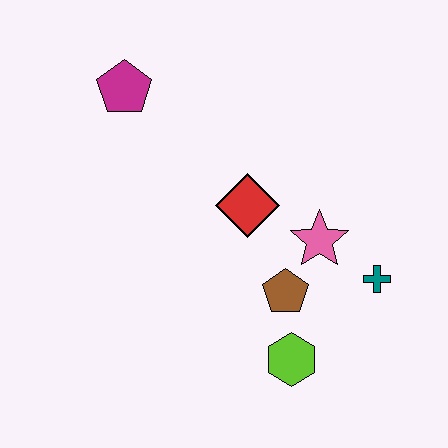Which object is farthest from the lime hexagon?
The magenta pentagon is farthest from the lime hexagon.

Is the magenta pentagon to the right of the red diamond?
No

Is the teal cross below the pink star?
Yes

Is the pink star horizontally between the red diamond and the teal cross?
Yes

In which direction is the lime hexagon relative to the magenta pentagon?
The lime hexagon is below the magenta pentagon.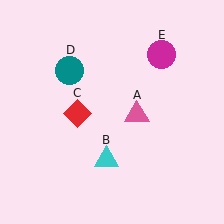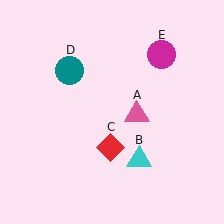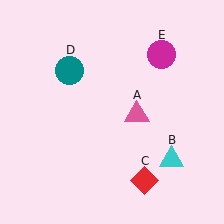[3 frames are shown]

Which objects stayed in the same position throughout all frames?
Pink triangle (object A) and teal circle (object D) and magenta circle (object E) remained stationary.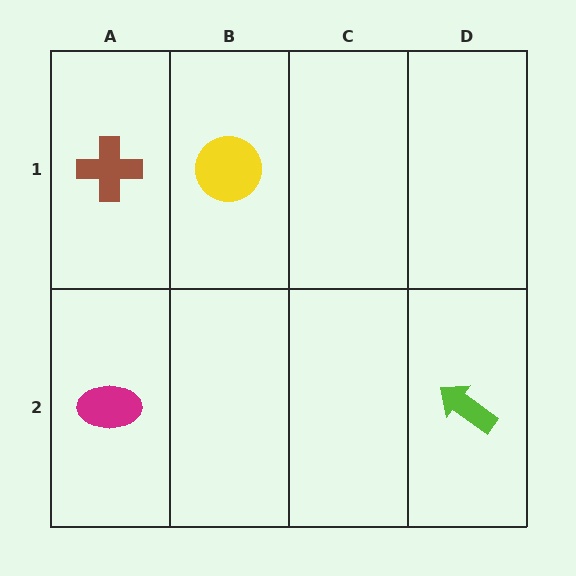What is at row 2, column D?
A lime arrow.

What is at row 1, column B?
A yellow circle.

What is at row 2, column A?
A magenta ellipse.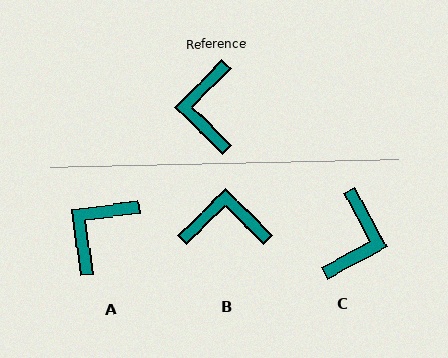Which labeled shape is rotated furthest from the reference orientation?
C, about 163 degrees away.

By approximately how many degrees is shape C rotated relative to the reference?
Approximately 163 degrees counter-clockwise.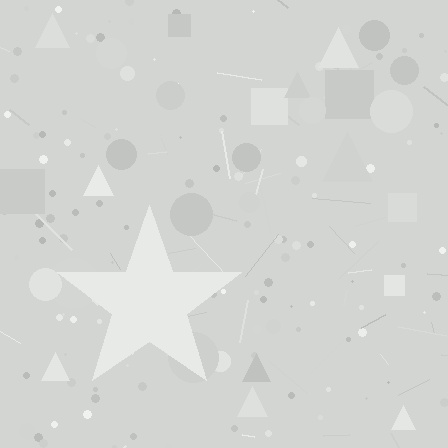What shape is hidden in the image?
A star is hidden in the image.